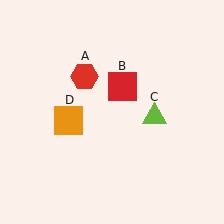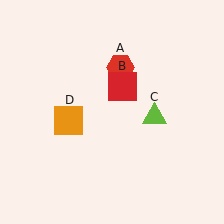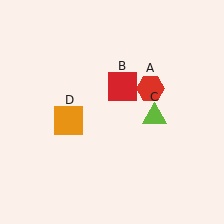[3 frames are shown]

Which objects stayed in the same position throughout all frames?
Red square (object B) and lime triangle (object C) and orange square (object D) remained stationary.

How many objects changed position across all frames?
1 object changed position: red hexagon (object A).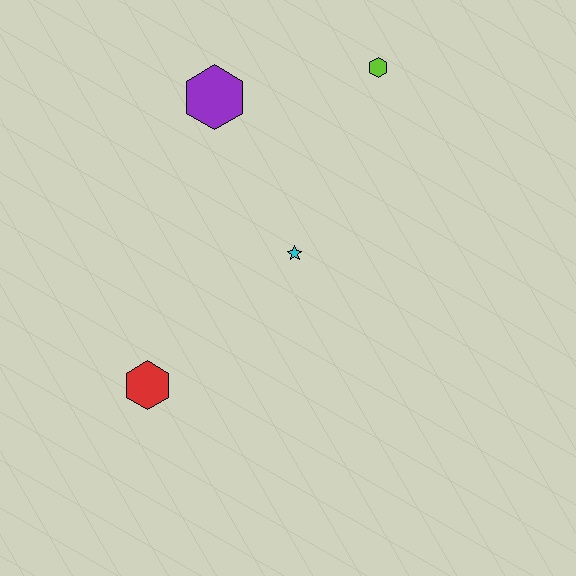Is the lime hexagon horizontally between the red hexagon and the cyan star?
No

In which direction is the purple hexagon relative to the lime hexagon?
The purple hexagon is to the left of the lime hexagon.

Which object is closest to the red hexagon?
The cyan star is closest to the red hexagon.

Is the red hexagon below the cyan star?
Yes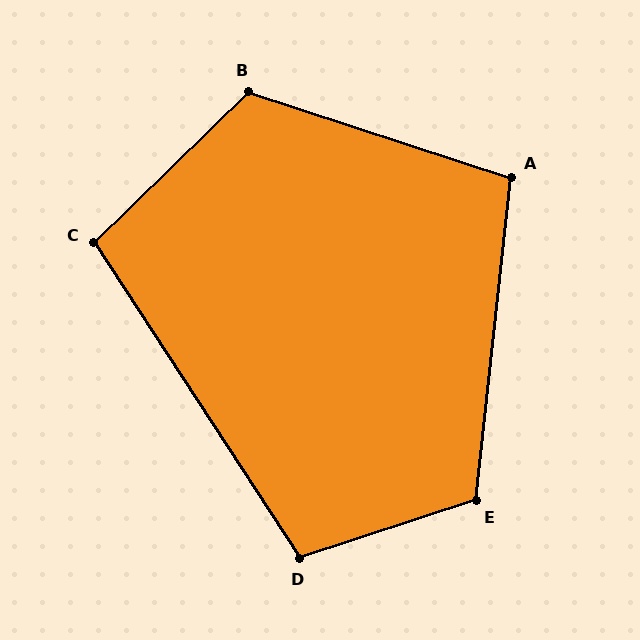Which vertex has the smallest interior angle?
C, at approximately 101 degrees.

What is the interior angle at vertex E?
Approximately 114 degrees (obtuse).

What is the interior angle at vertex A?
Approximately 102 degrees (obtuse).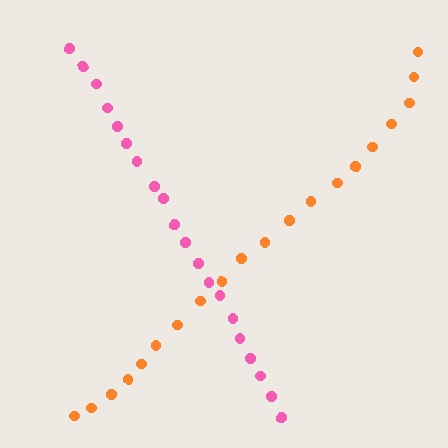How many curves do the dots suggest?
There are 2 distinct paths.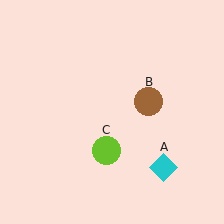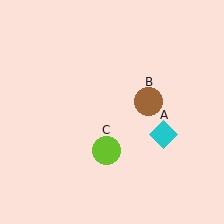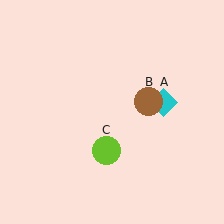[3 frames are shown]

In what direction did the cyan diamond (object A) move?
The cyan diamond (object A) moved up.